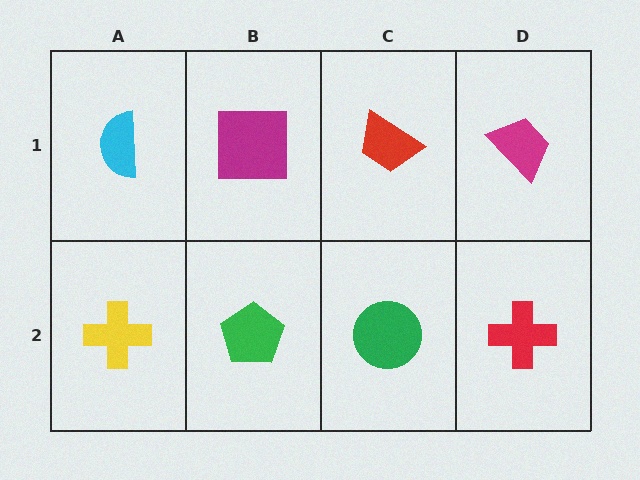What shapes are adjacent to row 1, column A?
A yellow cross (row 2, column A), a magenta square (row 1, column B).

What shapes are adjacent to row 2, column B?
A magenta square (row 1, column B), a yellow cross (row 2, column A), a green circle (row 2, column C).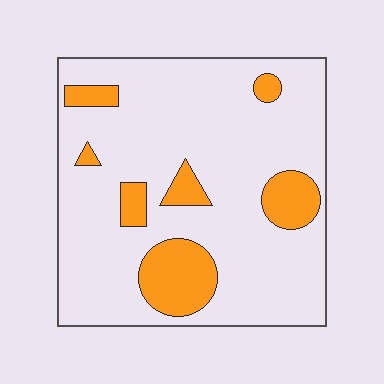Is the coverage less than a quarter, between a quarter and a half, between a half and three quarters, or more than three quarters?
Less than a quarter.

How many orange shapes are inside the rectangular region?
7.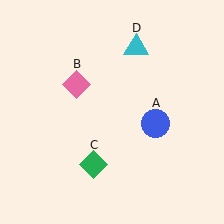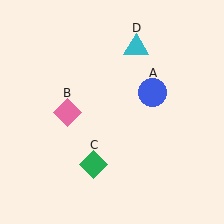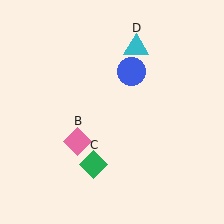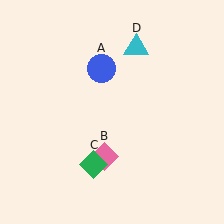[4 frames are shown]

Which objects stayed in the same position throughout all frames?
Green diamond (object C) and cyan triangle (object D) remained stationary.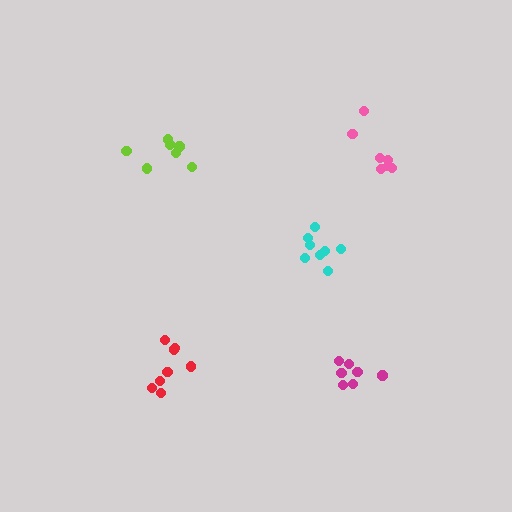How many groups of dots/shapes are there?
There are 5 groups.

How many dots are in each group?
Group 1: 7 dots, Group 2: 9 dots, Group 3: 7 dots, Group 4: 7 dots, Group 5: 8 dots (38 total).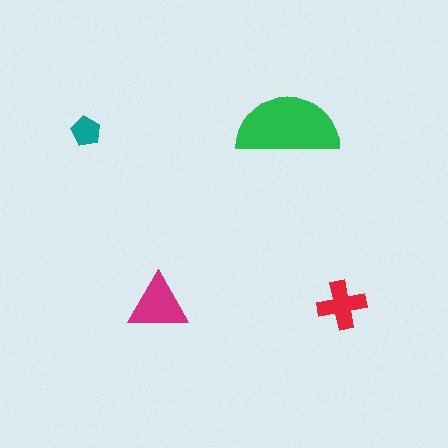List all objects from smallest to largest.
The teal pentagon, the red cross, the magenta triangle, the green semicircle.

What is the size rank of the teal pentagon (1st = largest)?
4th.